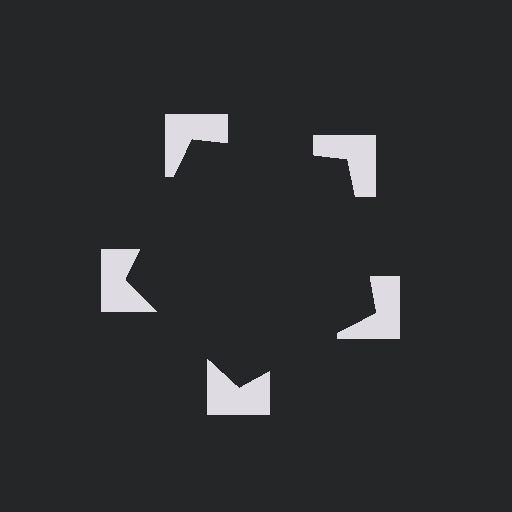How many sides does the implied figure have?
5 sides.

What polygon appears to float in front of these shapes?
An illusory pentagon — its edges are inferred from the aligned wedge cuts in the notched squares, not physically drawn.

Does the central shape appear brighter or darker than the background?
It typically appears slightly darker than the background, even though no actual brightness change is drawn.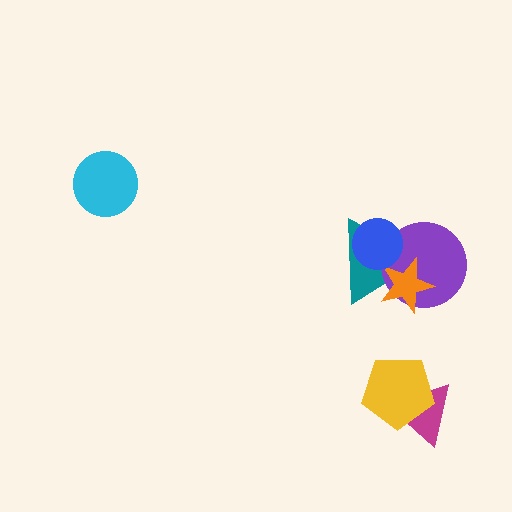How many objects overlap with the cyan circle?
0 objects overlap with the cyan circle.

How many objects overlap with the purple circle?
3 objects overlap with the purple circle.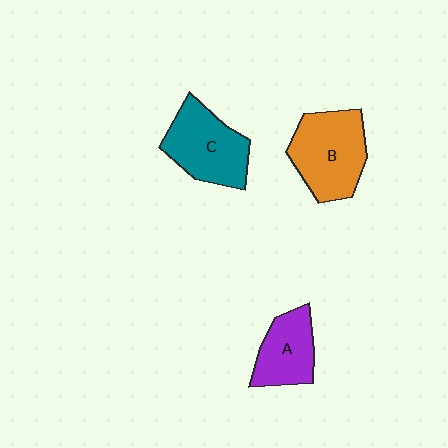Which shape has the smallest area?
Shape A (purple).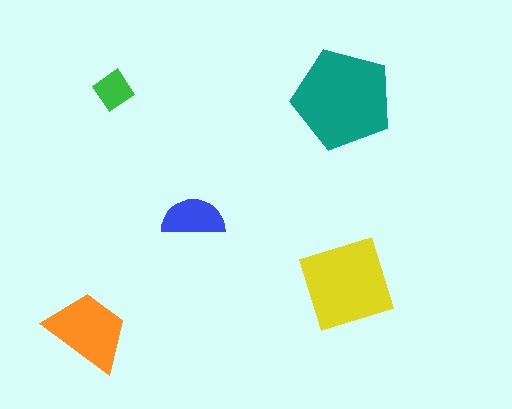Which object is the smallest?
The green diamond.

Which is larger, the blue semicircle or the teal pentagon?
The teal pentagon.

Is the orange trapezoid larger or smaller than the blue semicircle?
Larger.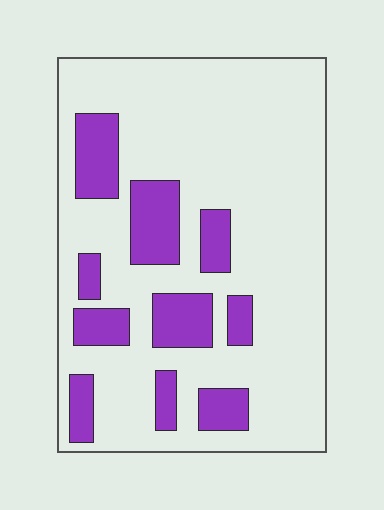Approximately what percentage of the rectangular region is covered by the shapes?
Approximately 20%.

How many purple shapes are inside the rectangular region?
10.